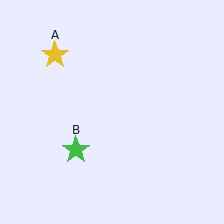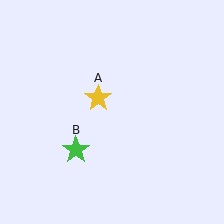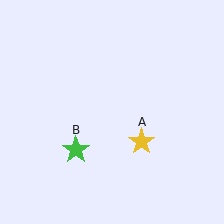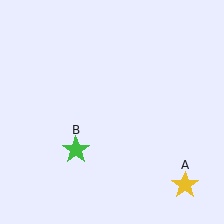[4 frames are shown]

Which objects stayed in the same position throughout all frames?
Green star (object B) remained stationary.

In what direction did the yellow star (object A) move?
The yellow star (object A) moved down and to the right.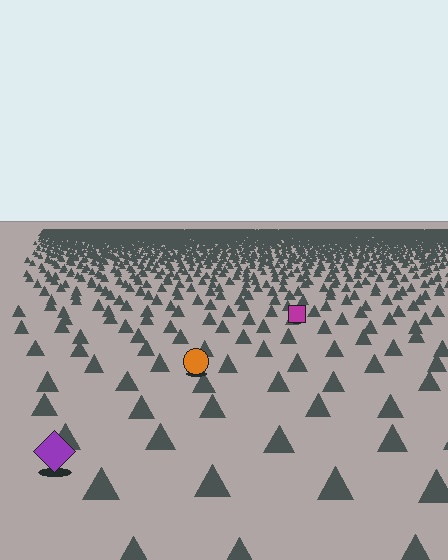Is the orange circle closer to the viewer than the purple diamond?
No. The purple diamond is closer — you can tell from the texture gradient: the ground texture is coarser near it.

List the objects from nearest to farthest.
From nearest to farthest: the purple diamond, the orange circle, the magenta square.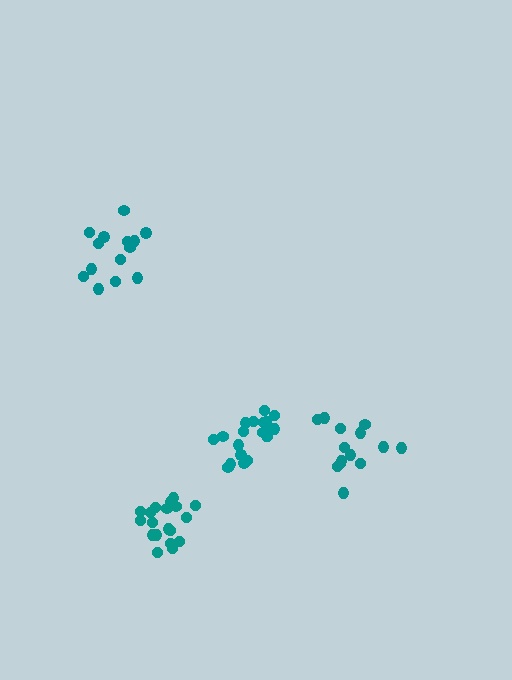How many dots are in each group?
Group 1: 14 dots, Group 2: 19 dots, Group 3: 14 dots, Group 4: 20 dots (67 total).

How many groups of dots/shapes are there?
There are 4 groups.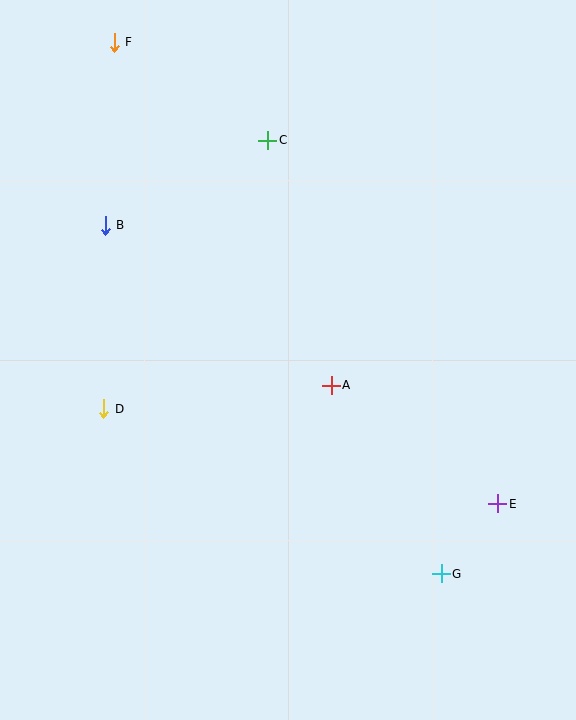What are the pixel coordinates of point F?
Point F is at (114, 42).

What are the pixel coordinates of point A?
Point A is at (331, 385).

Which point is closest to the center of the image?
Point A at (331, 385) is closest to the center.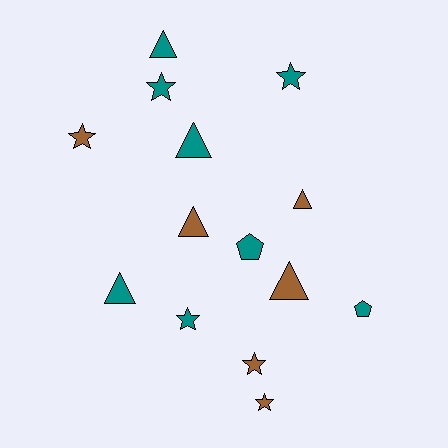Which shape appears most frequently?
Star, with 6 objects.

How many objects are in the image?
There are 14 objects.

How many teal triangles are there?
There are 3 teal triangles.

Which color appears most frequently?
Teal, with 8 objects.